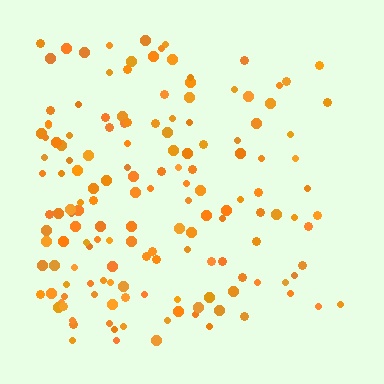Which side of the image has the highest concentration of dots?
The left.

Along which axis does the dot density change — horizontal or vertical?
Horizontal.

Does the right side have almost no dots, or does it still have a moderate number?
Still a moderate number, just noticeably fewer than the left.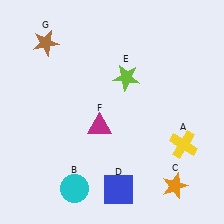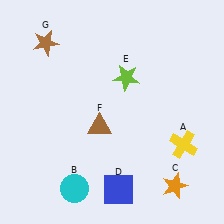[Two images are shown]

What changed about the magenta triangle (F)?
In Image 1, F is magenta. In Image 2, it changed to brown.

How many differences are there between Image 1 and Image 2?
There is 1 difference between the two images.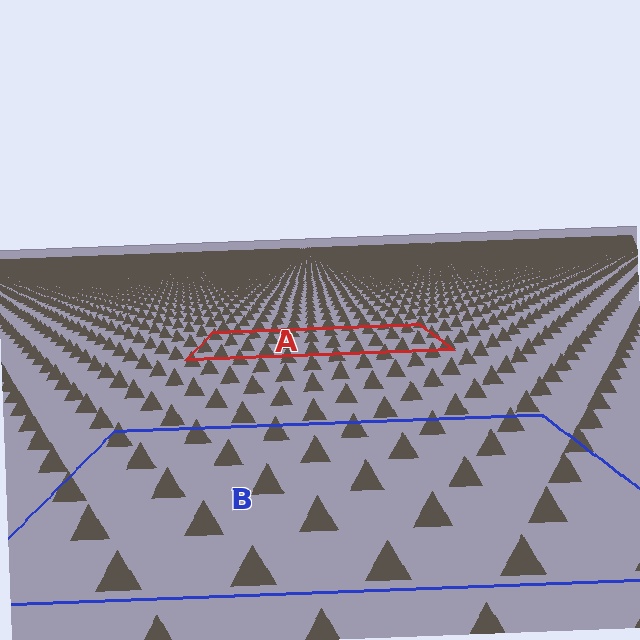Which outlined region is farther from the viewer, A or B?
Region A is farther from the viewer — the texture elements inside it appear smaller and more densely packed.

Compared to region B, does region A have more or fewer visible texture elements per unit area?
Region A has more texture elements per unit area — they are packed more densely because it is farther away.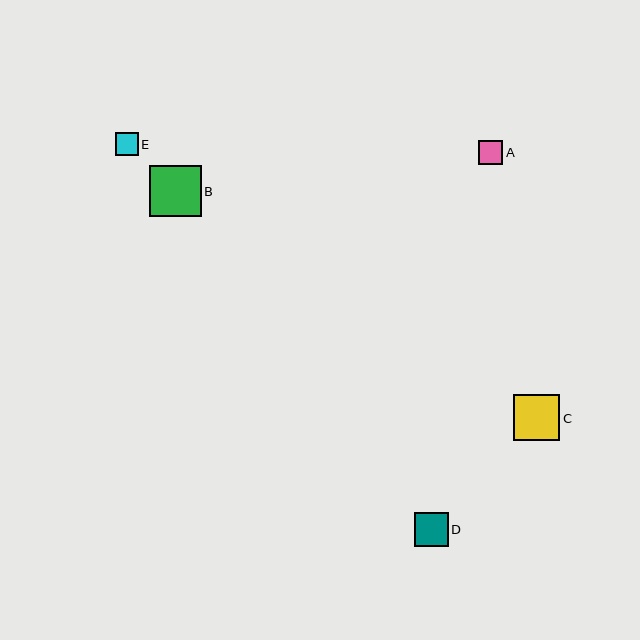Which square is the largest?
Square B is the largest with a size of approximately 51 pixels.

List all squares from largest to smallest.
From largest to smallest: B, C, D, A, E.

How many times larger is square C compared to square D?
Square C is approximately 1.3 times the size of square D.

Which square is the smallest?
Square E is the smallest with a size of approximately 23 pixels.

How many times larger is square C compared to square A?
Square C is approximately 1.9 times the size of square A.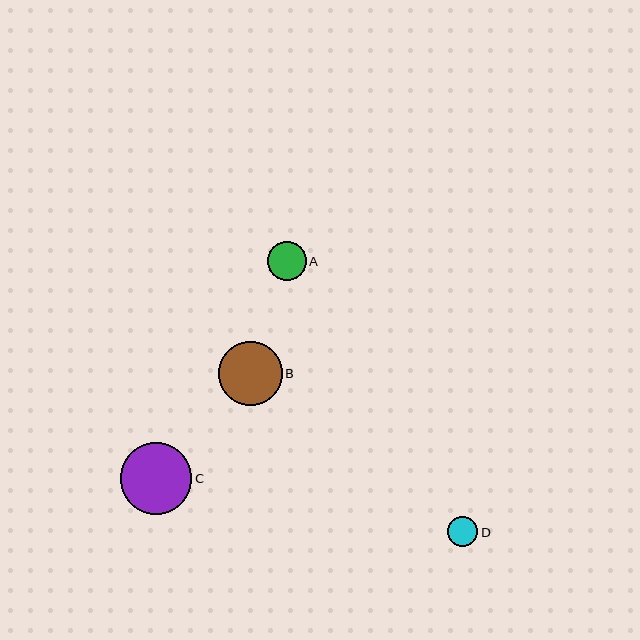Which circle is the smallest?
Circle D is the smallest with a size of approximately 30 pixels.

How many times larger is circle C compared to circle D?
Circle C is approximately 2.4 times the size of circle D.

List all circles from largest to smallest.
From largest to smallest: C, B, A, D.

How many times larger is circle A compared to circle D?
Circle A is approximately 1.3 times the size of circle D.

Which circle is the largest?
Circle C is the largest with a size of approximately 71 pixels.